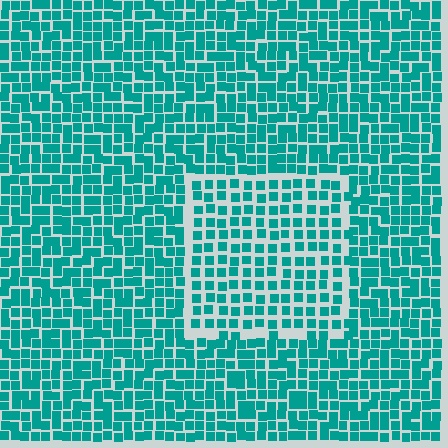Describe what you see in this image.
The image contains small teal elements arranged at two different densities. A rectangle-shaped region is visible where the elements are less densely packed than the surrounding area.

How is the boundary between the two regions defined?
The boundary is defined by a change in element density (approximately 1.5x ratio). All elements are the same color, size, and shape.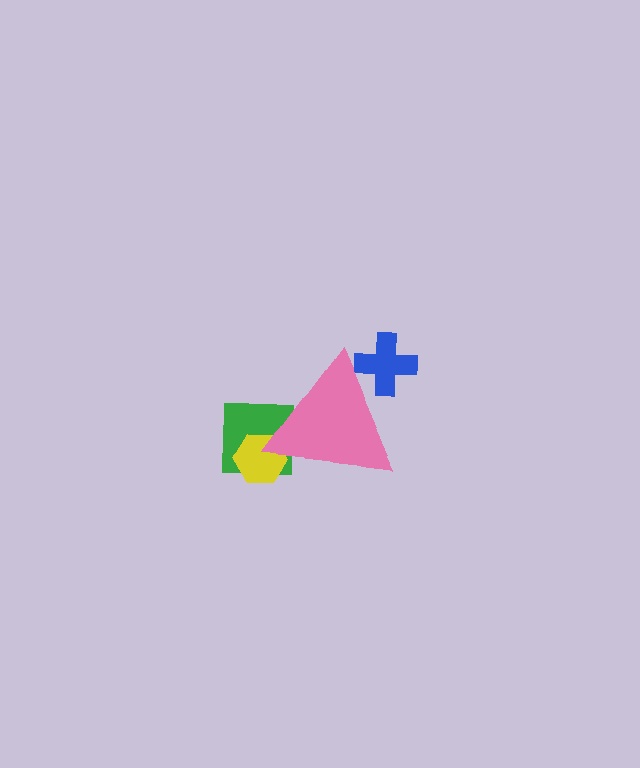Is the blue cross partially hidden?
Yes, the blue cross is partially hidden behind the pink triangle.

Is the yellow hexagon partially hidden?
Yes, the yellow hexagon is partially hidden behind the pink triangle.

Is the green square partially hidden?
Yes, the green square is partially hidden behind the pink triangle.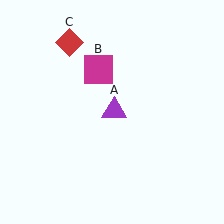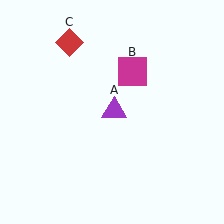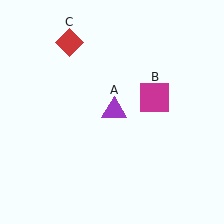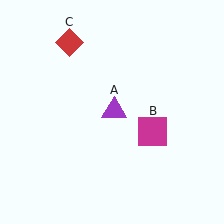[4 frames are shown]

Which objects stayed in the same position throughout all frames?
Purple triangle (object A) and red diamond (object C) remained stationary.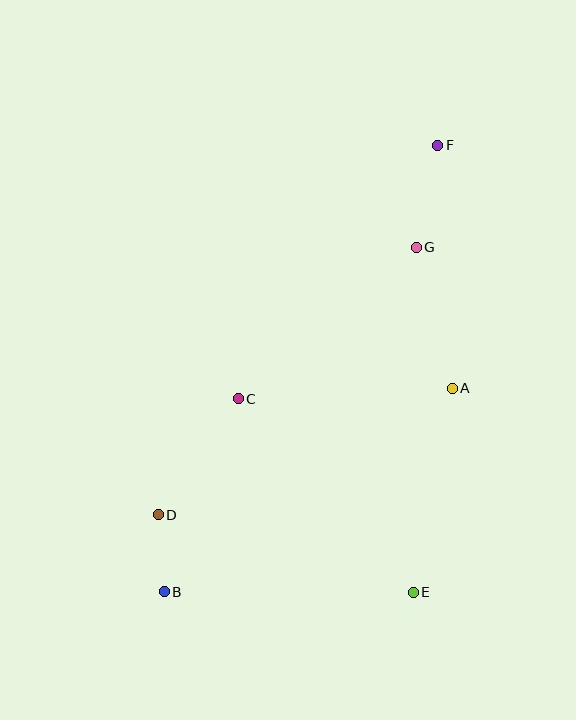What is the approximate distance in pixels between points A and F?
The distance between A and F is approximately 243 pixels.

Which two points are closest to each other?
Points B and D are closest to each other.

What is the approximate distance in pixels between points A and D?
The distance between A and D is approximately 320 pixels.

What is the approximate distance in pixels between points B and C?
The distance between B and C is approximately 207 pixels.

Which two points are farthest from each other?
Points B and F are farthest from each other.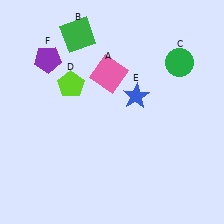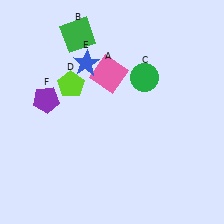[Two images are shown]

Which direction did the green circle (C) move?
The green circle (C) moved left.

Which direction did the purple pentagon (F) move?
The purple pentagon (F) moved down.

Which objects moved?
The objects that moved are: the green circle (C), the blue star (E), the purple pentagon (F).